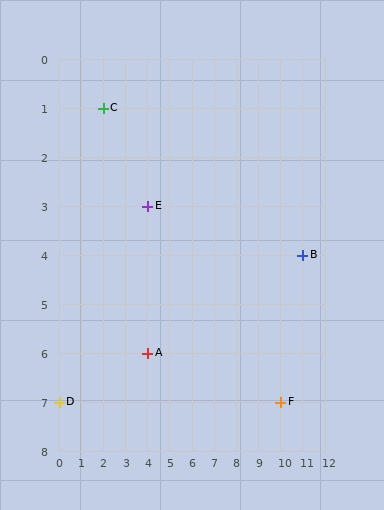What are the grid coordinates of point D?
Point D is at grid coordinates (0, 7).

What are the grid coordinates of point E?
Point E is at grid coordinates (4, 3).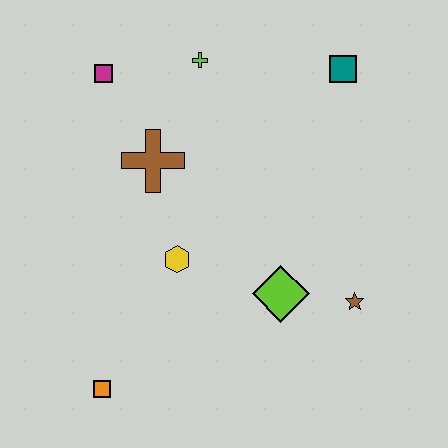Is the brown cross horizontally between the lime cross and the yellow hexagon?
No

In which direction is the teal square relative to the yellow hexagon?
The teal square is above the yellow hexagon.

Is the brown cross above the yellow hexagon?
Yes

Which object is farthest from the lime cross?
The orange square is farthest from the lime cross.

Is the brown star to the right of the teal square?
Yes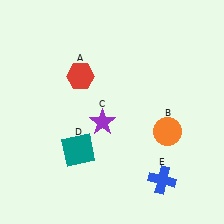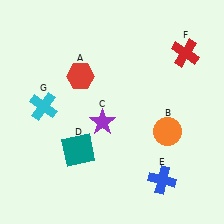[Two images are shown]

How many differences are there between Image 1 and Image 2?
There are 2 differences between the two images.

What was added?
A red cross (F), a cyan cross (G) were added in Image 2.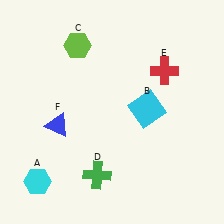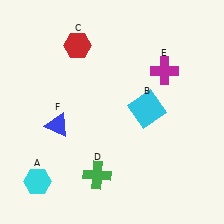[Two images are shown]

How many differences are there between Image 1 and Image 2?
There are 2 differences between the two images.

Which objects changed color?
C changed from lime to red. E changed from red to magenta.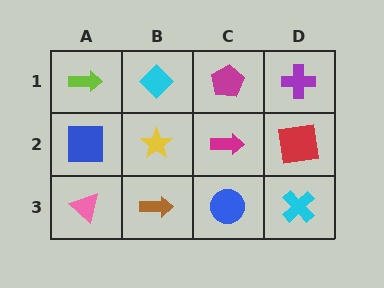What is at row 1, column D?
A purple cross.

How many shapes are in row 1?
4 shapes.